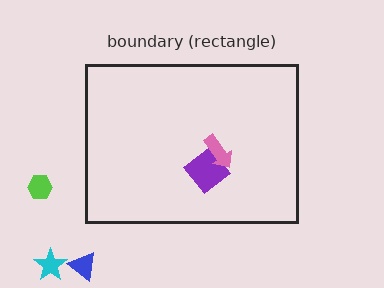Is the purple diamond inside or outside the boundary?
Inside.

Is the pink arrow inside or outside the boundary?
Inside.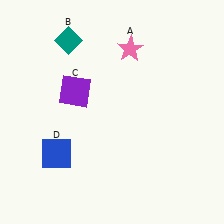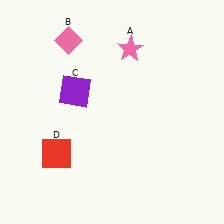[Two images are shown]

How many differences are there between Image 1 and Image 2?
There are 2 differences between the two images.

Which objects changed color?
B changed from teal to pink. D changed from blue to red.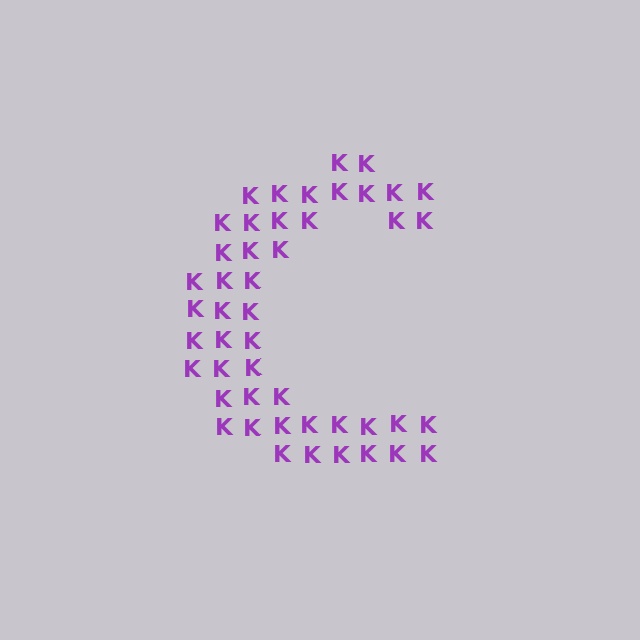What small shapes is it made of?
It is made of small letter K's.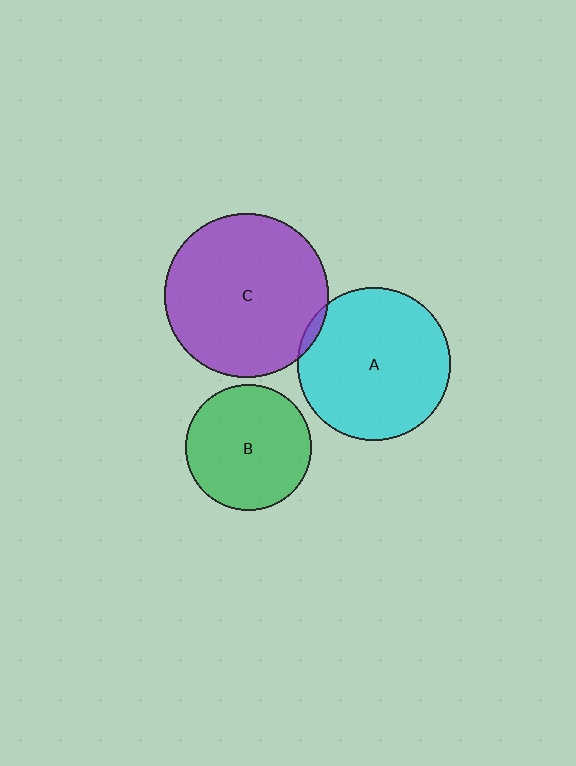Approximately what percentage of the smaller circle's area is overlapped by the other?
Approximately 5%.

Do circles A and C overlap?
Yes.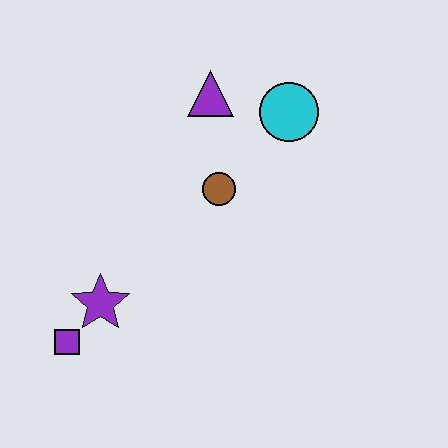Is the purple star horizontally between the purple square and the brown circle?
Yes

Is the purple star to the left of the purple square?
No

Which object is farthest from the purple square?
The cyan circle is farthest from the purple square.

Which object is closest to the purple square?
The purple star is closest to the purple square.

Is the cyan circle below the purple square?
No